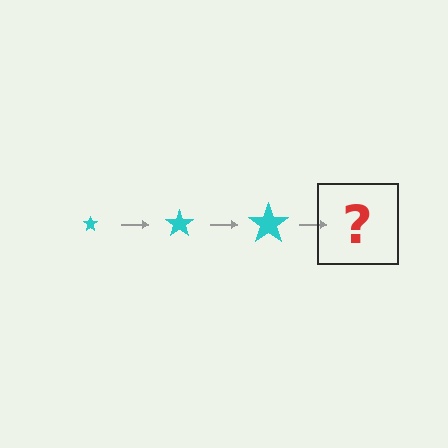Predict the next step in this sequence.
The next step is a cyan star, larger than the previous one.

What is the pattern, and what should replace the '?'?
The pattern is that the star gets progressively larger each step. The '?' should be a cyan star, larger than the previous one.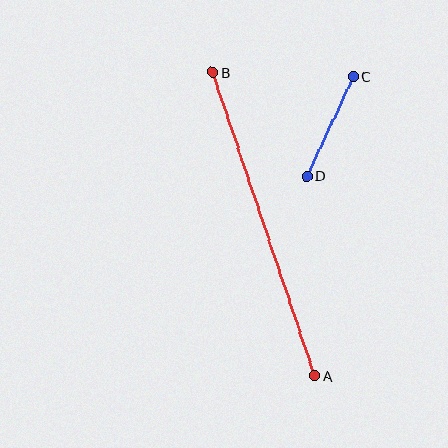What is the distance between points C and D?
The distance is approximately 110 pixels.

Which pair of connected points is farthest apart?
Points A and B are farthest apart.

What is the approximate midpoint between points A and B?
The midpoint is at approximately (264, 224) pixels.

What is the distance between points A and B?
The distance is approximately 320 pixels.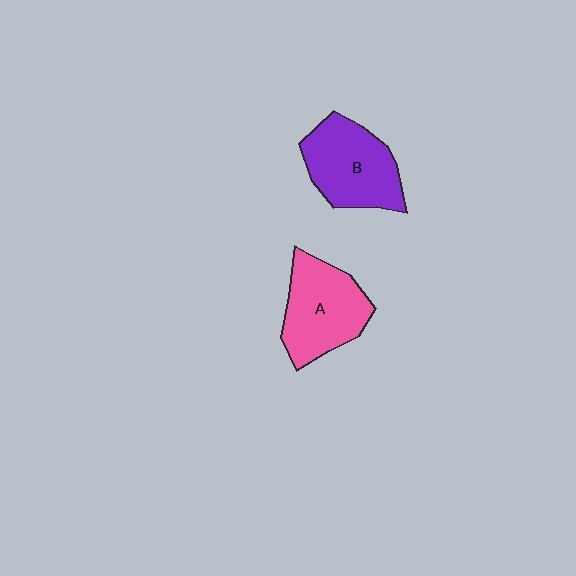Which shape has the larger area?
Shape B (purple).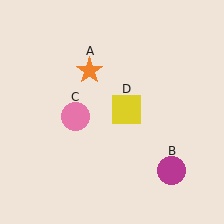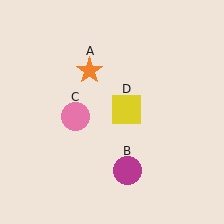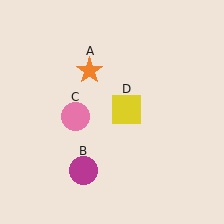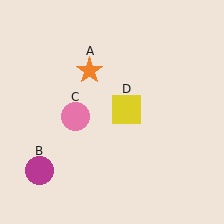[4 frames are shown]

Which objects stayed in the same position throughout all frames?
Orange star (object A) and pink circle (object C) and yellow square (object D) remained stationary.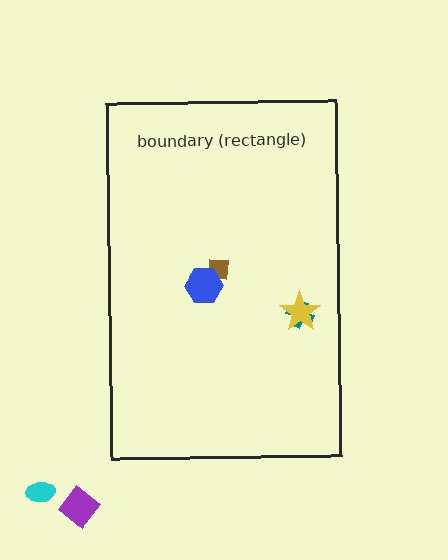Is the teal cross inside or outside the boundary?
Inside.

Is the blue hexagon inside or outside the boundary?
Inside.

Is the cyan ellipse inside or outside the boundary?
Outside.